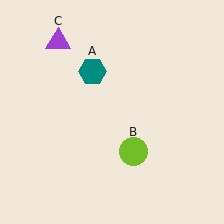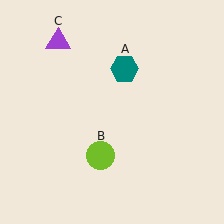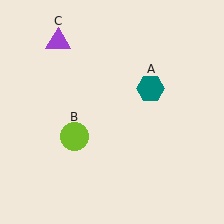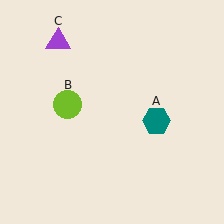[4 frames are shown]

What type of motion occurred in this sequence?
The teal hexagon (object A), lime circle (object B) rotated clockwise around the center of the scene.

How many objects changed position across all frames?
2 objects changed position: teal hexagon (object A), lime circle (object B).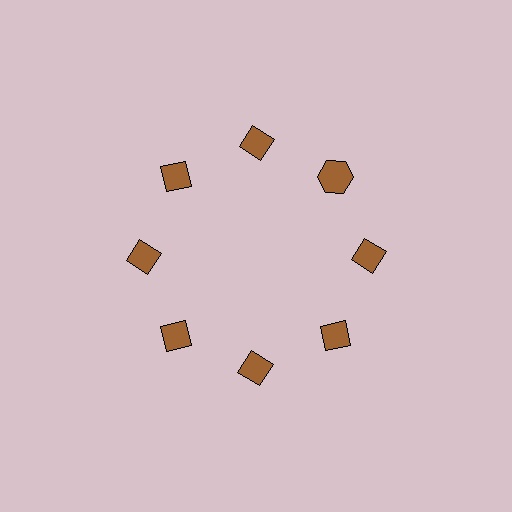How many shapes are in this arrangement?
There are 8 shapes arranged in a ring pattern.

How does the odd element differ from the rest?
It has a different shape: hexagon instead of diamond.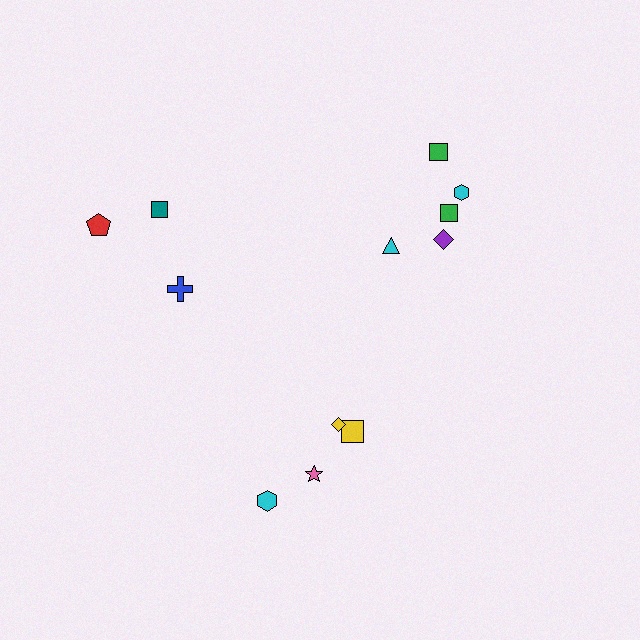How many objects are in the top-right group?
There are 5 objects.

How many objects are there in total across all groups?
There are 12 objects.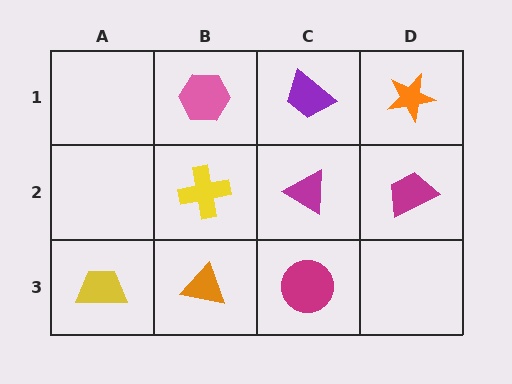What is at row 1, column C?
A purple trapezoid.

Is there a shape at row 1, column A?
No, that cell is empty.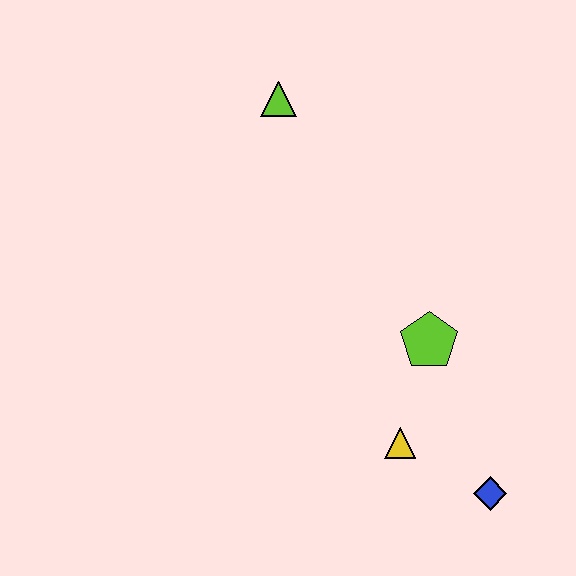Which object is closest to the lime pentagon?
The yellow triangle is closest to the lime pentagon.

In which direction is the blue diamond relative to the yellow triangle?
The blue diamond is to the right of the yellow triangle.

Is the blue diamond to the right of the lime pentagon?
Yes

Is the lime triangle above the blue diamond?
Yes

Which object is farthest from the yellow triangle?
The lime triangle is farthest from the yellow triangle.